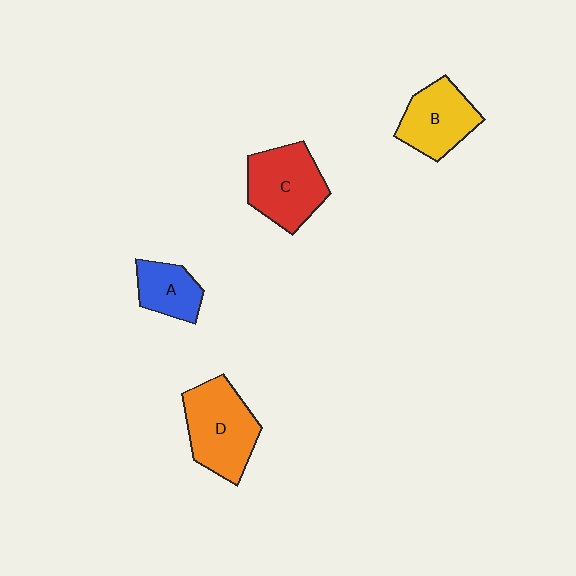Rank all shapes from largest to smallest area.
From largest to smallest: D (orange), C (red), B (yellow), A (blue).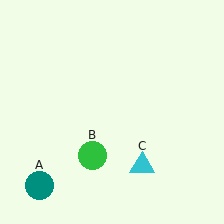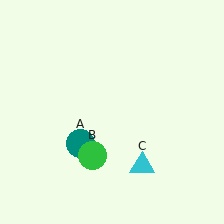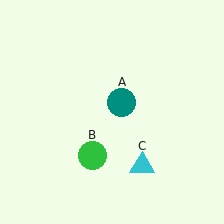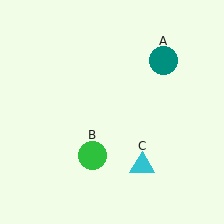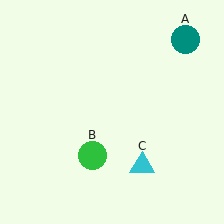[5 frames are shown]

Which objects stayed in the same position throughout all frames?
Green circle (object B) and cyan triangle (object C) remained stationary.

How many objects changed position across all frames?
1 object changed position: teal circle (object A).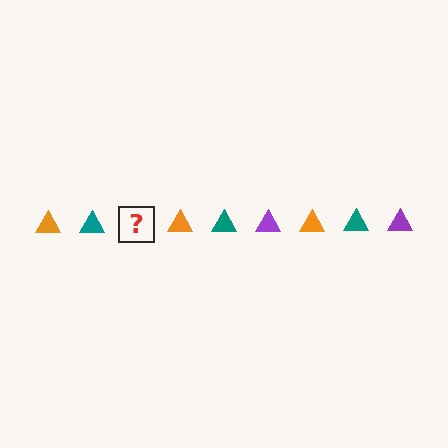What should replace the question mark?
The question mark should be replaced with a purple triangle.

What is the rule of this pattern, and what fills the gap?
The rule is that the pattern cycles through orange, teal, purple triangles. The gap should be filled with a purple triangle.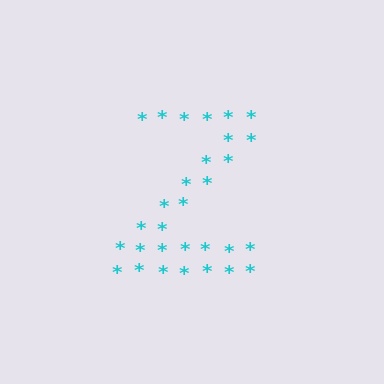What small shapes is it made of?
It is made of small asterisks.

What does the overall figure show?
The overall figure shows the letter Z.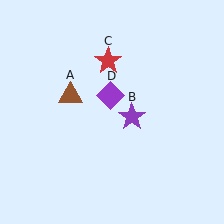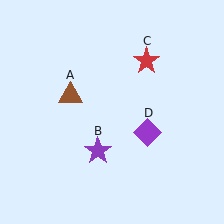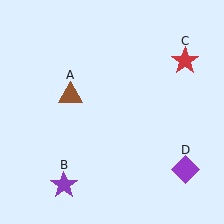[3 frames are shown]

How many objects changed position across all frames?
3 objects changed position: purple star (object B), red star (object C), purple diamond (object D).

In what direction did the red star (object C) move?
The red star (object C) moved right.